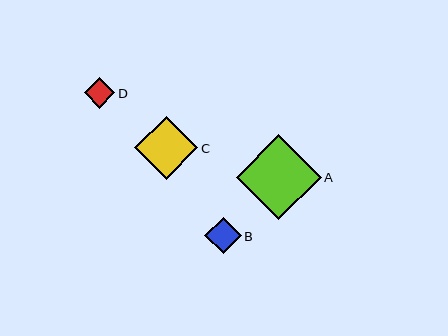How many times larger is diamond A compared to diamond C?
Diamond A is approximately 1.3 times the size of diamond C.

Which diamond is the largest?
Diamond A is the largest with a size of approximately 85 pixels.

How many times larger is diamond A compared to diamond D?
Diamond A is approximately 2.8 times the size of diamond D.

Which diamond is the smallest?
Diamond D is the smallest with a size of approximately 31 pixels.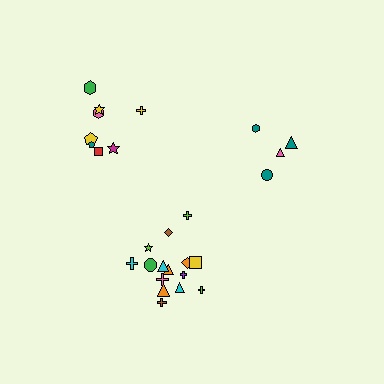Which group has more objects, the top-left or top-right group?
The top-left group.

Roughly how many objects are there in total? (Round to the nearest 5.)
Roughly 25 objects in total.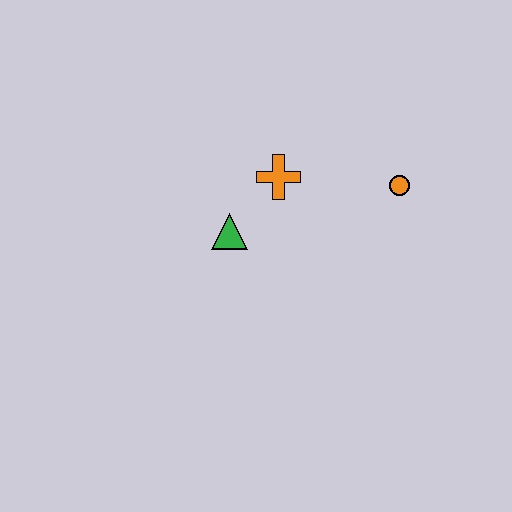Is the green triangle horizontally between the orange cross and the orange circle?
No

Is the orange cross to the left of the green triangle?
No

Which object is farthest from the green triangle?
The orange circle is farthest from the green triangle.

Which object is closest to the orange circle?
The orange cross is closest to the orange circle.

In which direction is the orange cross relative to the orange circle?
The orange cross is to the left of the orange circle.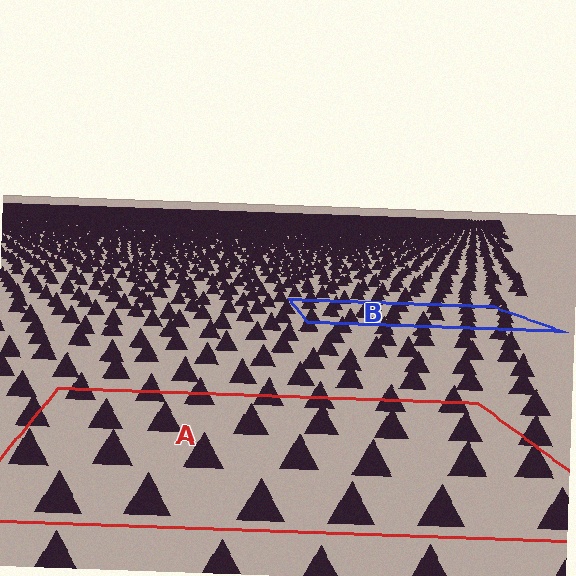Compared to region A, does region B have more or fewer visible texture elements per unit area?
Region B has more texture elements per unit area — they are packed more densely because it is farther away.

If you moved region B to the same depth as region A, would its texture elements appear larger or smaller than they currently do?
They would appear larger. At a closer depth, the same texture elements are projected at a bigger on-screen size.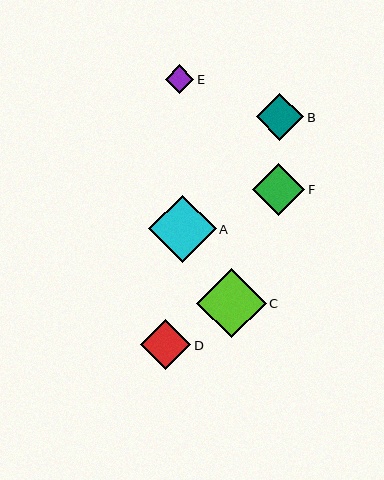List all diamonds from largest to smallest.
From largest to smallest: C, A, F, D, B, E.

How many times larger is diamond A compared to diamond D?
Diamond A is approximately 1.3 times the size of diamond D.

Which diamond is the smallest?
Diamond E is the smallest with a size of approximately 29 pixels.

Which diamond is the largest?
Diamond C is the largest with a size of approximately 69 pixels.